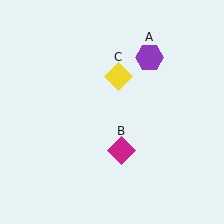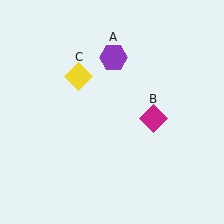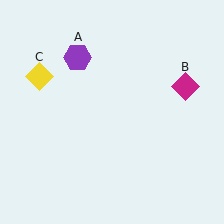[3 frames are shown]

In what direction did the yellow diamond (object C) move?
The yellow diamond (object C) moved left.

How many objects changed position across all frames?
3 objects changed position: purple hexagon (object A), magenta diamond (object B), yellow diamond (object C).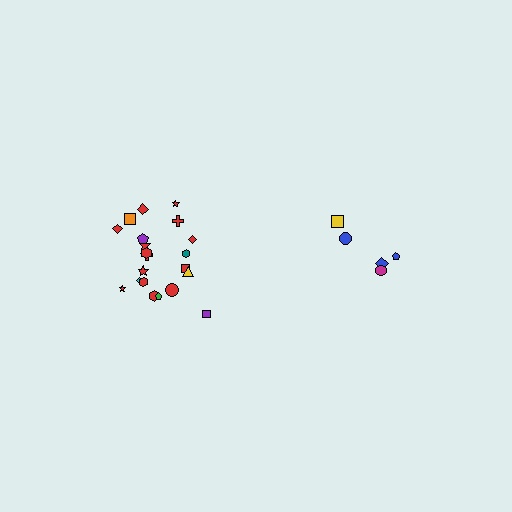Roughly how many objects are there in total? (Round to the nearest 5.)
Roughly 25 objects in total.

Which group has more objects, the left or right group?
The left group.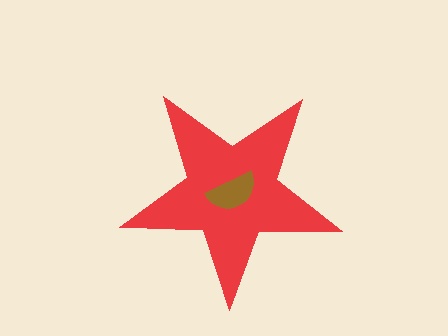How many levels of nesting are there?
2.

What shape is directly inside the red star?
The brown semicircle.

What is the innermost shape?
The brown semicircle.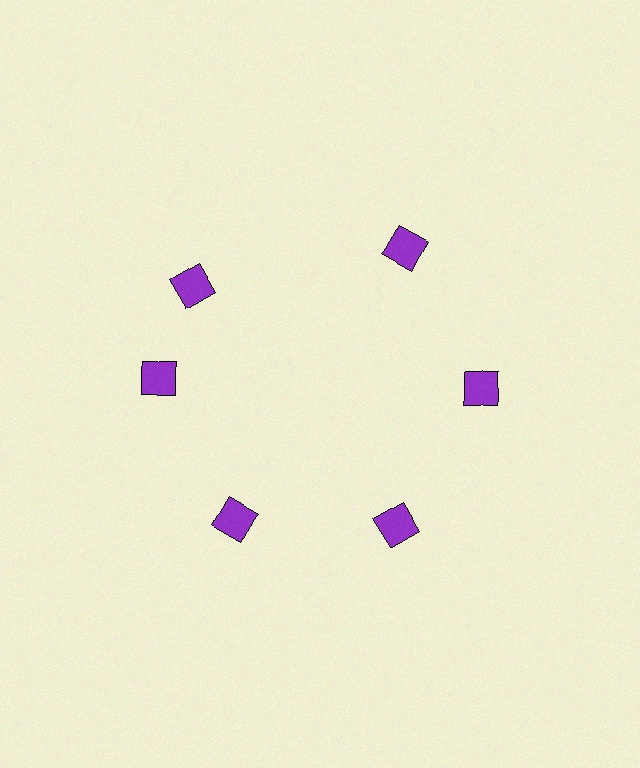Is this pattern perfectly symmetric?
No. The 6 purple diamonds are arranged in a ring, but one element near the 11 o'clock position is rotated out of alignment along the ring, breaking the 6-fold rotational symmetry.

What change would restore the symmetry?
The symmetry would be restored by rotating it back into even spacing with its neighbors so that all 6 diamonds sit at equal angles and equal distance from the center.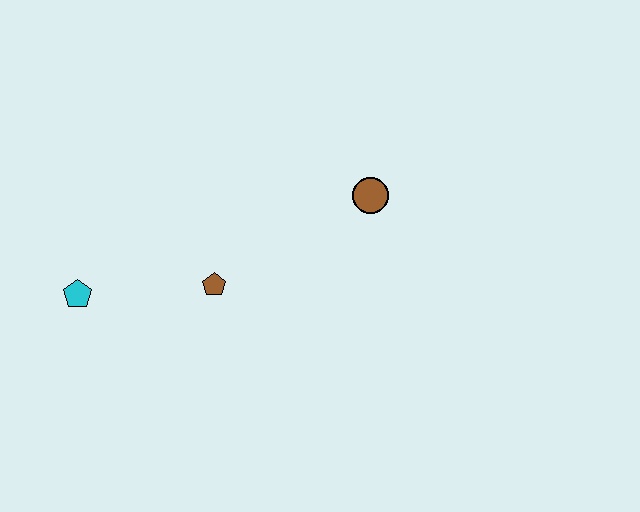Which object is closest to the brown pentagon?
The cyan pentagon is closest to the brown pentagon.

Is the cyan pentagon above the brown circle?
No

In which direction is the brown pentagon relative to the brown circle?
The brown pentagon is to the left of the brown circle.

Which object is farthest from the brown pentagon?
The brown circle is farthest from the brown pentagon.